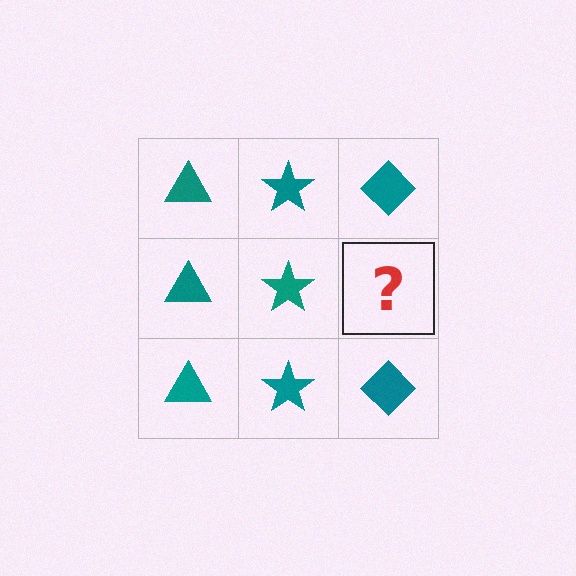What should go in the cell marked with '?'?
The missing cell should contain a teal diamond.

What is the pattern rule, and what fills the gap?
The rule is that each column has a consistent shape. The gap should be filled with a teal diamond.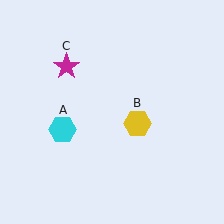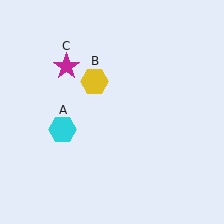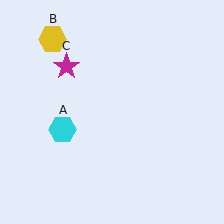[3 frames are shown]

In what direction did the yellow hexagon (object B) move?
The yellow hexagon (object B) moved up and to the left.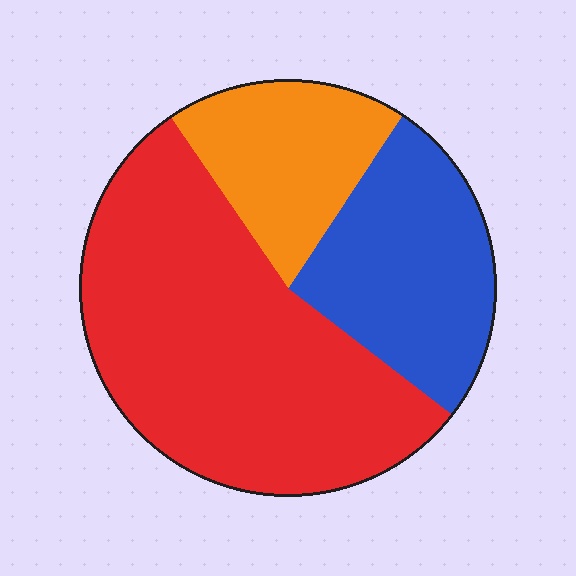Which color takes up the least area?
Orange, at roughly 20%.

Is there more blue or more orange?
Blue.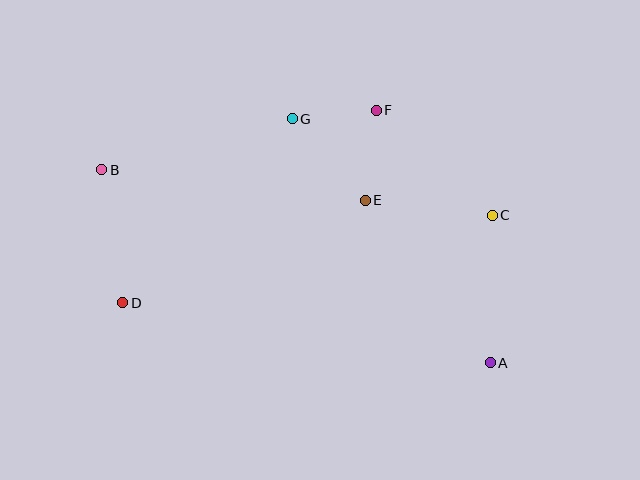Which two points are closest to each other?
Points F and G are closest to each other.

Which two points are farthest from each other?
Points A and B are farthest from each other.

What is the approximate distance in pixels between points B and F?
The distance between B and F is approximately 281 pixels.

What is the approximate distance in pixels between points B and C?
The distance between B and C is approximately 393 pixels.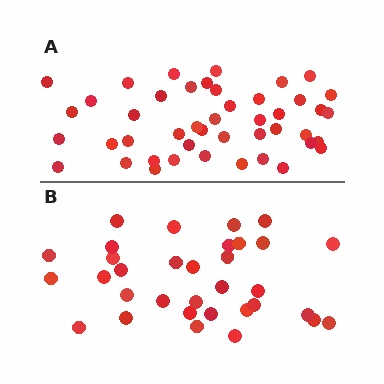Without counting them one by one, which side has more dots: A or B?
Region A (the top region) has more dots.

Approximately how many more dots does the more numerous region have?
Region A has roughly 12 or so more dots than region B.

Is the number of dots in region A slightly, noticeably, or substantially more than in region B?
Region A has noticeably more, but not dramatically so. The ratio is roughly 1.4 to 1.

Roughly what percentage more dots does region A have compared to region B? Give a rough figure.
About 35% more.